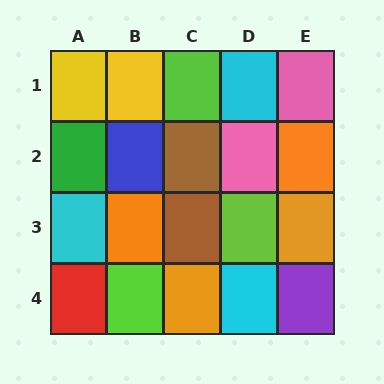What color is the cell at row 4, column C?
Orange.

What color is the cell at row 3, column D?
Lime.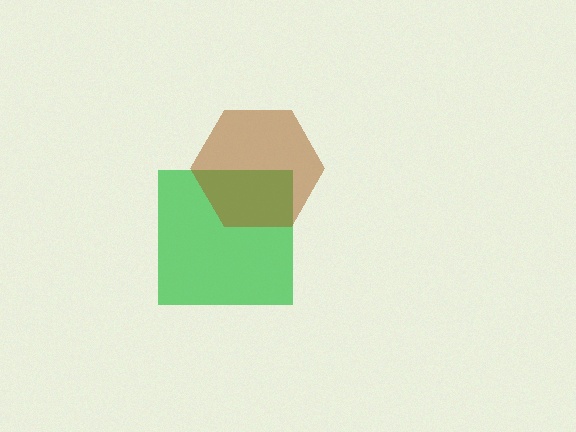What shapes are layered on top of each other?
The layered shapes are: a green square, a brown hexagon.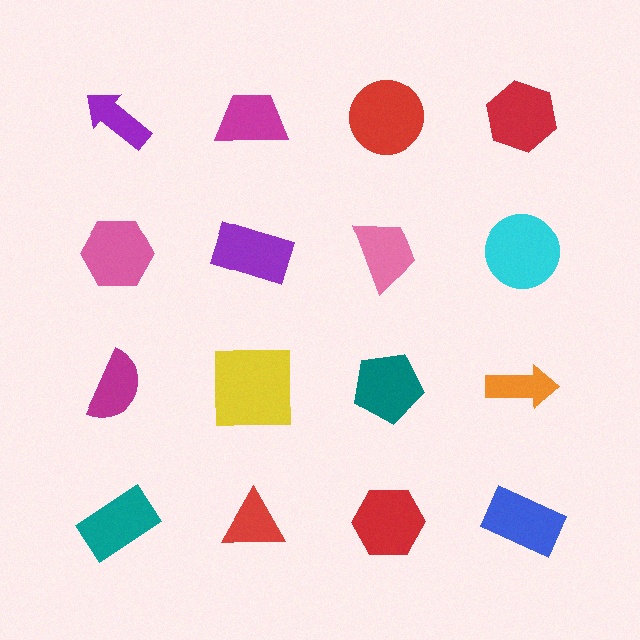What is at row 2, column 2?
A purple rectangle.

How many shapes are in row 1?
4 shapes.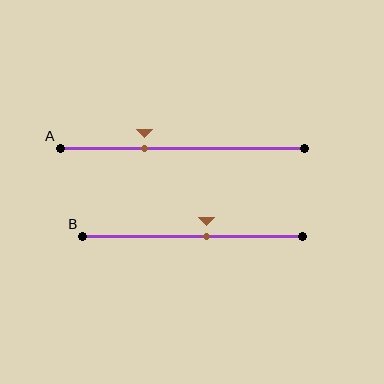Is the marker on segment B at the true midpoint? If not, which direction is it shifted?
No, the marker on segment B is shifted to the right by about 6% of the segment length.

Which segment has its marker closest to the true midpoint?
Segment B has its marker closest to the true midpoint.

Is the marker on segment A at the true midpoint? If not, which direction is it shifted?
No, the marker on segment A is shifted to the left by about 16% of the segment length.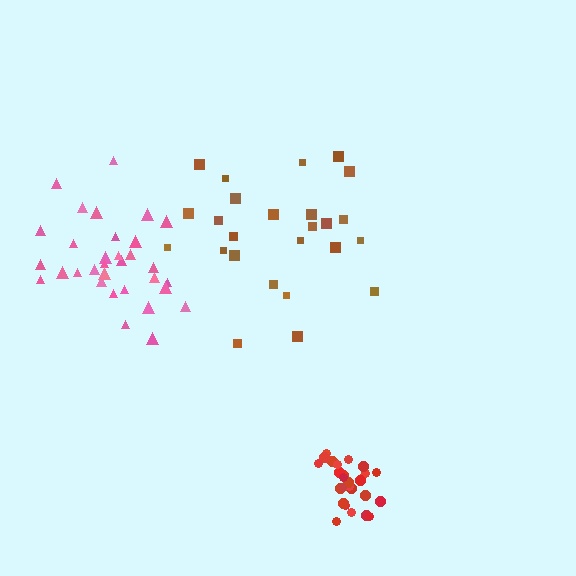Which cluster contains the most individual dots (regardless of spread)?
Pink (32).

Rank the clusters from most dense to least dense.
red, pink, brown.